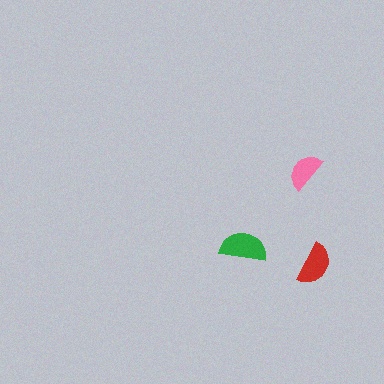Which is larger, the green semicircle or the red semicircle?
The green one.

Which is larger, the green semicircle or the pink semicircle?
The green one.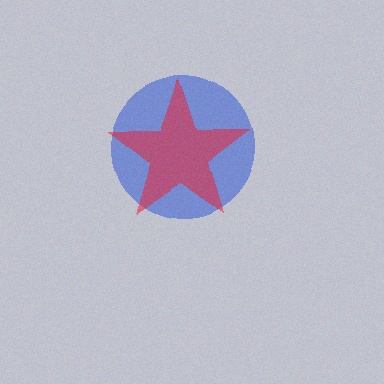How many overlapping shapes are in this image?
There are 2 overlapping shapes in the image.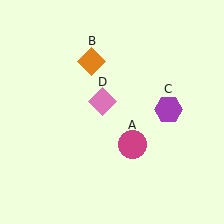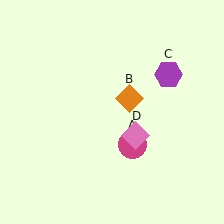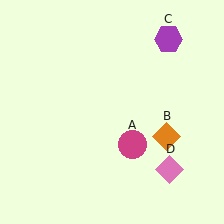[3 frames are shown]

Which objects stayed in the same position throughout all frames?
Magenta circle (object A) remained stationary.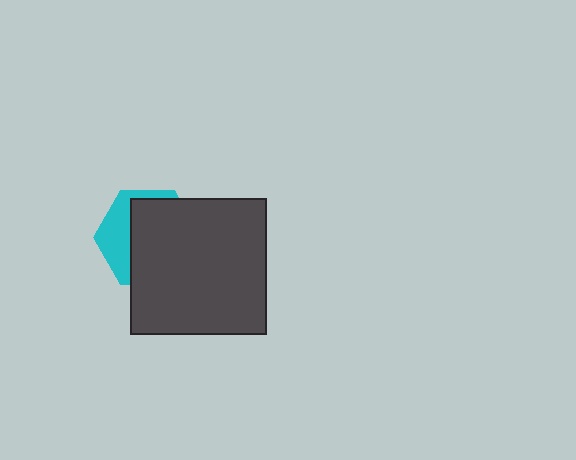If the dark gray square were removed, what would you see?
You would see the complete cyan hexagon.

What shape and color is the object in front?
The object in front is a dark gray square.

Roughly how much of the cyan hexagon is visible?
A small part of it is visible (roughly 33%).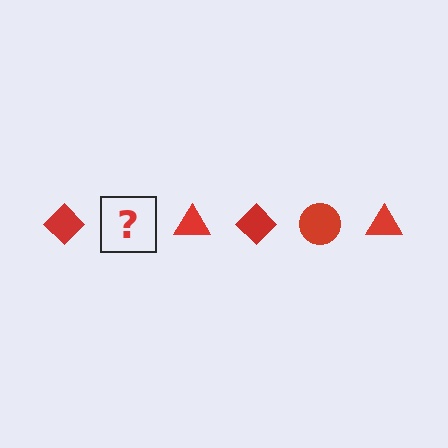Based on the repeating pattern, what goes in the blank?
The blank should be a red circle.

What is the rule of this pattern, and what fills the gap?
The rule is that the pattern cycles through diamond, circle, triangle shapes in red. The gap should be filled with a red circle.